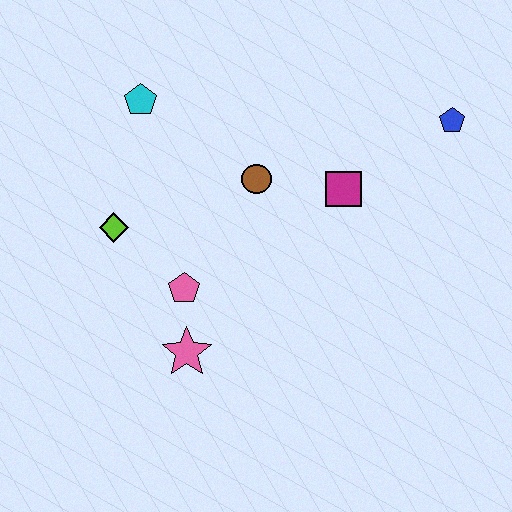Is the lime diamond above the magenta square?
No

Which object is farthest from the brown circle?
The blue pentagon is farthest from the brown circle.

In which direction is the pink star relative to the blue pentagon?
The pink star is to the left of the blue pentagon.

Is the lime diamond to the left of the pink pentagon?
Yes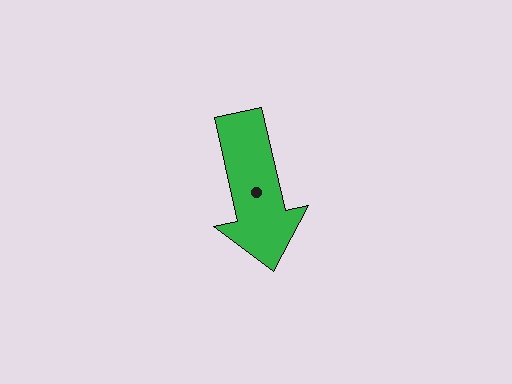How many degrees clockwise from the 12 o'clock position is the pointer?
Approximately 167 degrees.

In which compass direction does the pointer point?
South.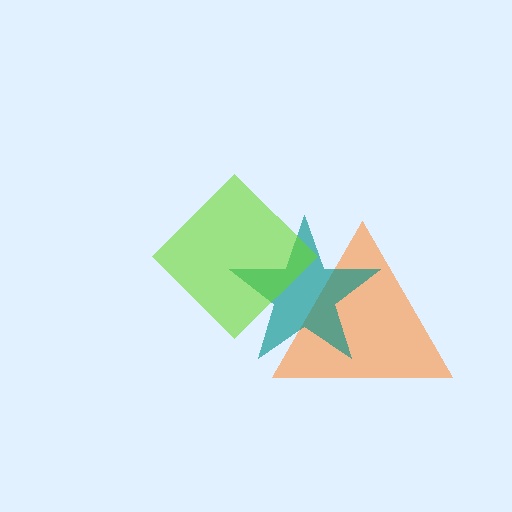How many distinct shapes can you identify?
There are 3 distinct shapes: an orange triangle, a teal star, a lime diamond.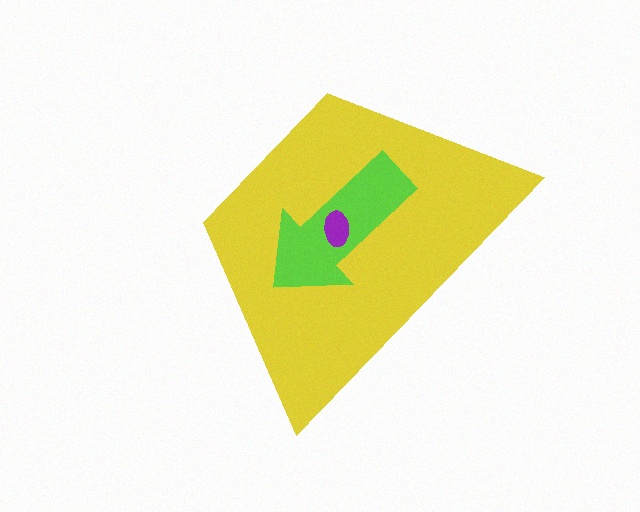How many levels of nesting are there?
3.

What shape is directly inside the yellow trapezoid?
The lime arrow.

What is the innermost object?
The purple ellipse.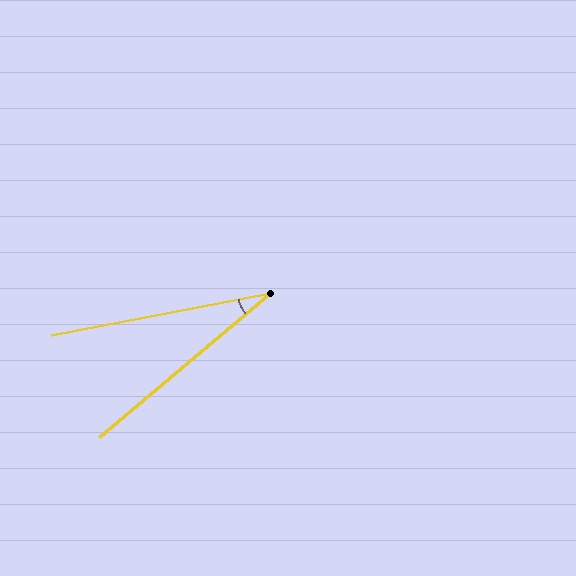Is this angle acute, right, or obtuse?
It is acute.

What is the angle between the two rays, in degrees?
Approximately 29 degrees.